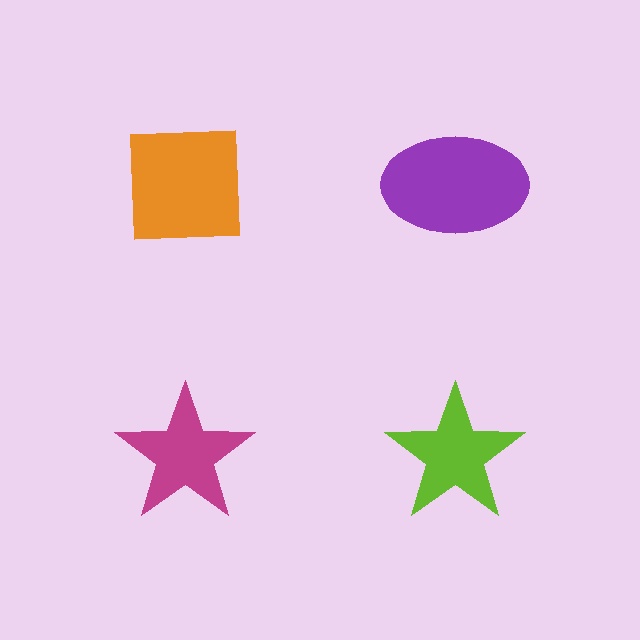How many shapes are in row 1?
2 shapes.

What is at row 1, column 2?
A purple ellipse.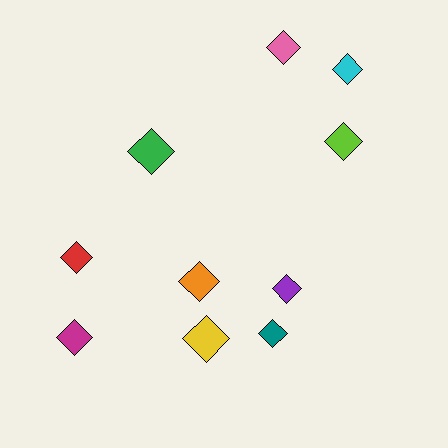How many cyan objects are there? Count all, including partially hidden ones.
There is 1 cyan object.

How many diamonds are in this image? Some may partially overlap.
There are 10 diamonds.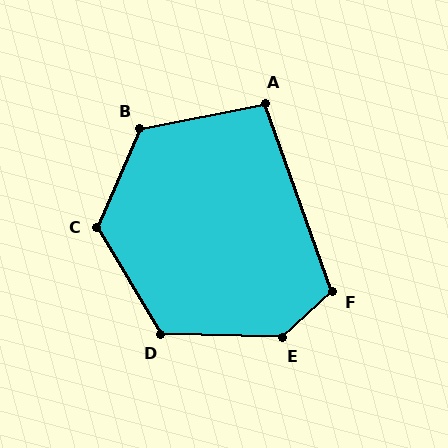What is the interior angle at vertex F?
Approximately 113 degrees (obtuse).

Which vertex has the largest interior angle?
E, at approximately 136 degrees.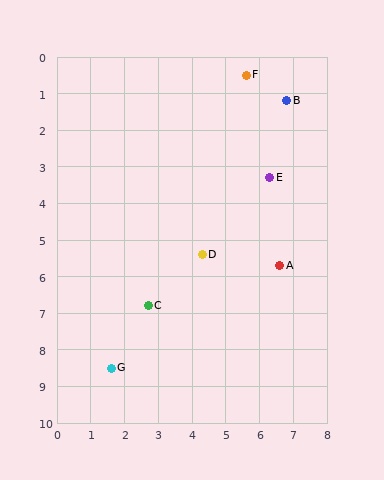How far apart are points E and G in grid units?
Points E and G are about 7.0 grid units apart.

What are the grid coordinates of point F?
Point F is at approximately (5.6, 0.5).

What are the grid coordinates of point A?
Point A is at approximately (6.6, 5.7).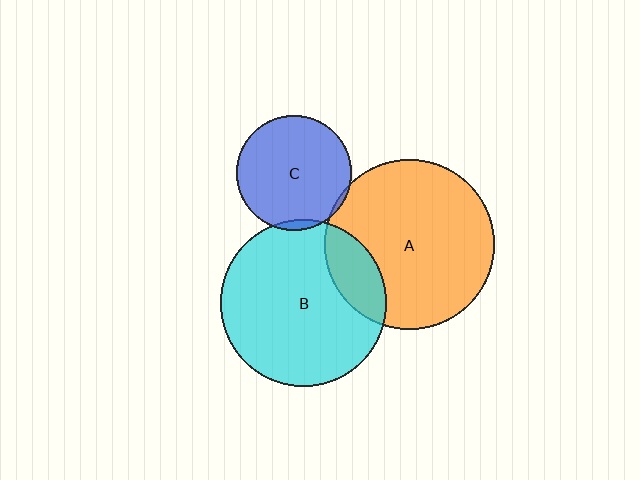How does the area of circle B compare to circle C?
Approximately 2.1 times.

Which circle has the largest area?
Circle A (orange).